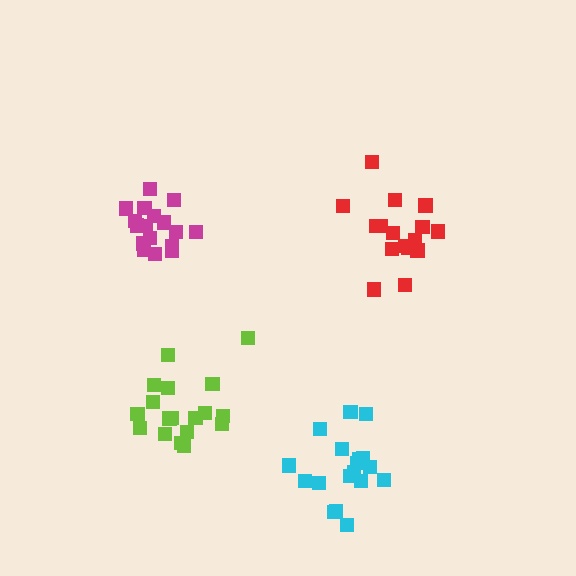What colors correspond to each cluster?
The clusters are colored: lime, cyan, red, magenta.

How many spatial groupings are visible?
There are 4 spatial groupings.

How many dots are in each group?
Group 1: 18 dots, Group 2: 18 dots, Group 3: 16 dots, Group 4: 17 dots (69 total).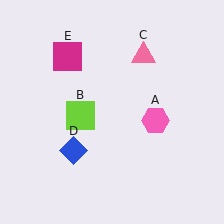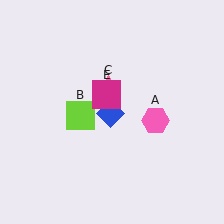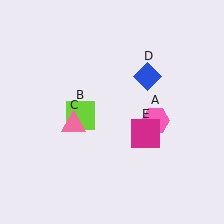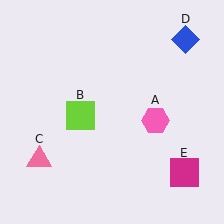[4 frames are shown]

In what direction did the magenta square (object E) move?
The magenta square (object E) moved down and to the right.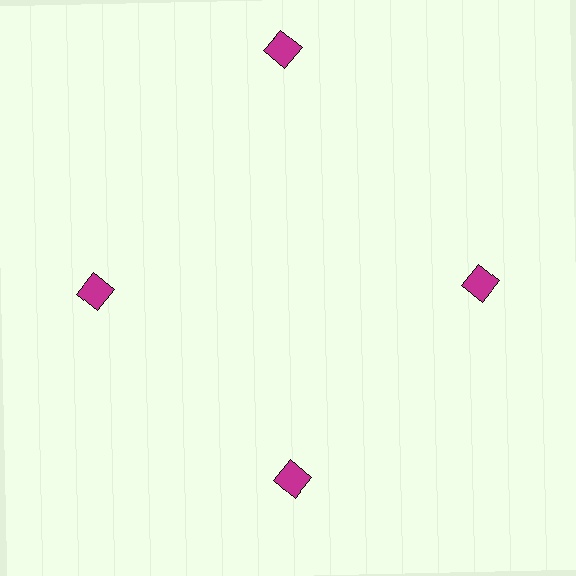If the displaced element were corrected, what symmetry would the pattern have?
It would have 4-fold rotational symmetry — the pattern would map onto itself every 90 degrees.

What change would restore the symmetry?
The symmetry would be restored by moving it inward, back onto the ring so that all 4 diamonds sit at equal angles and equal distance from the center.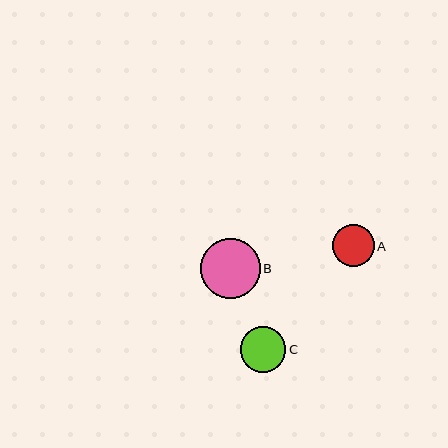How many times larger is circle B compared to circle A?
Circle B is approximately 1.4 times the size of circle A.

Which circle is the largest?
Circle B is the largest with a size of approximately 60 pixels.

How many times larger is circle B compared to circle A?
Circle B is approximately 1.4 times the size of circle A.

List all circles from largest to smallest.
From largest to smallest: B, C, A.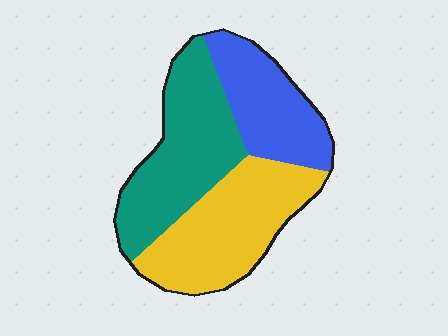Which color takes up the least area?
Blue, at roughly 25%.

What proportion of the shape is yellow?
Yellow takes up about three eighths (3/8) of the shape.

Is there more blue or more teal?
Teal.